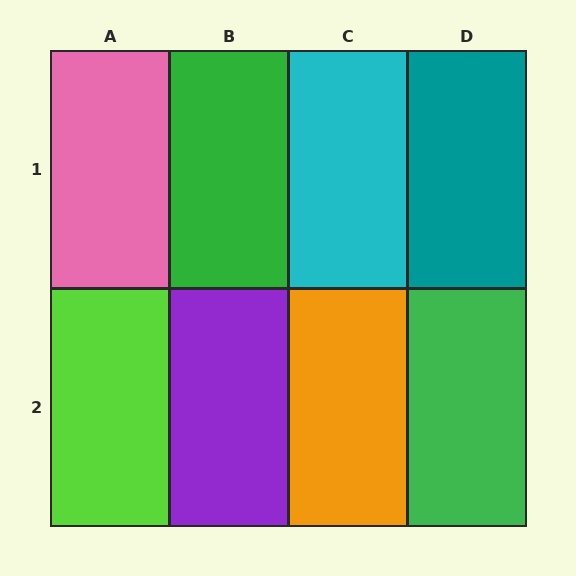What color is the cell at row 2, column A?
Lime.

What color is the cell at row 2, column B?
Purple.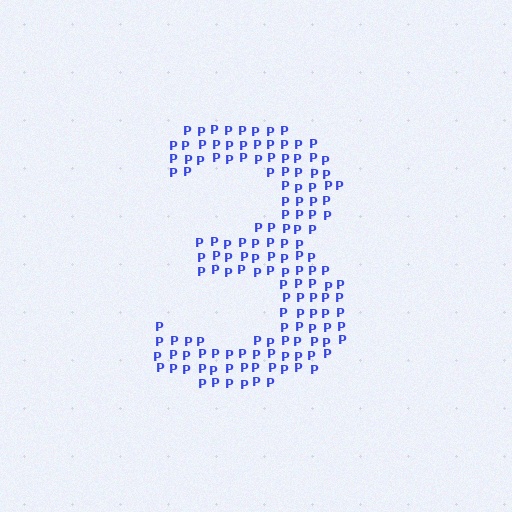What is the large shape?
The large shape is the digit 3.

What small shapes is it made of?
It is made of small letter P's.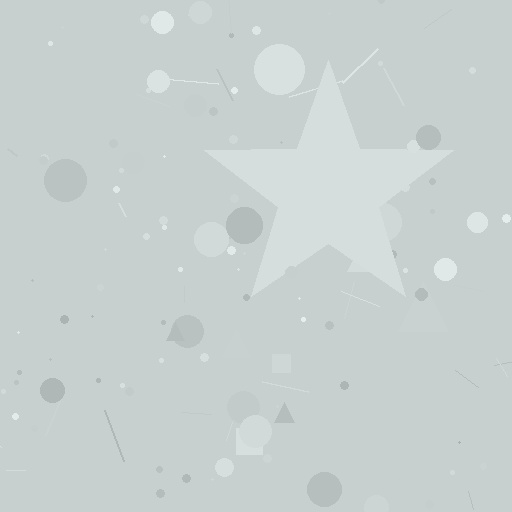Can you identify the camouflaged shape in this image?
The camouflaged shape is a star.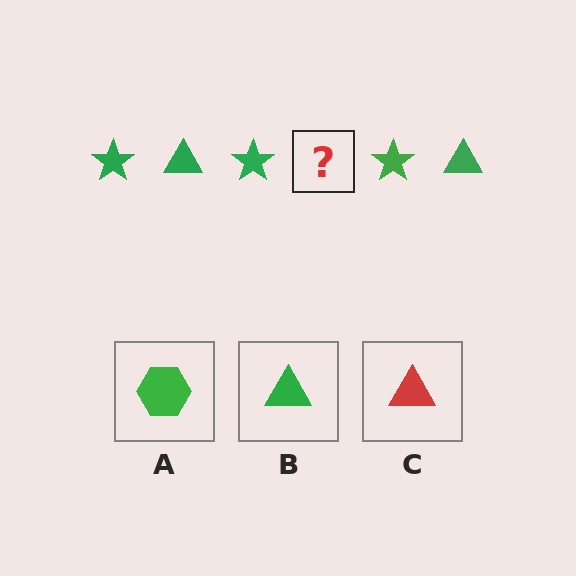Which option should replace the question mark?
Option B.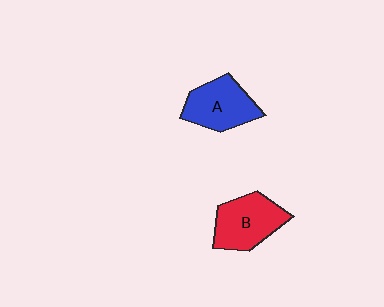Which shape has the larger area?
Shape B (red).